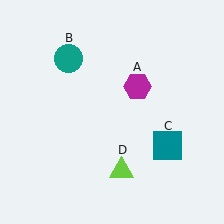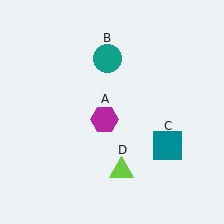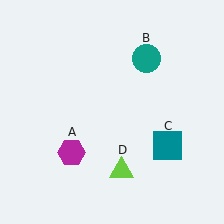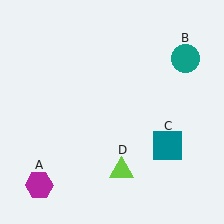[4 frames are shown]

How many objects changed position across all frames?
2 objects changed position: magenta hexagon (object A), teal circle (object B).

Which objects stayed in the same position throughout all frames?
Teal square (object C) and lime triangle (object D) remained stationary.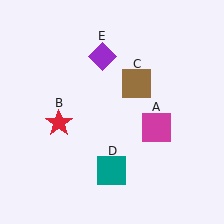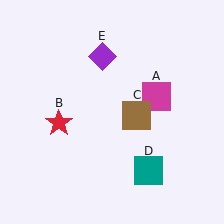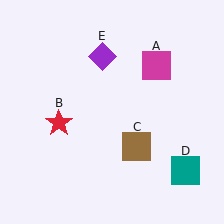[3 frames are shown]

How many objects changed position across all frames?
3 objects changed position: magenta square (object A), brown square (object C), teal square (object D).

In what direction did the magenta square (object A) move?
The magenta square (object A) moved up.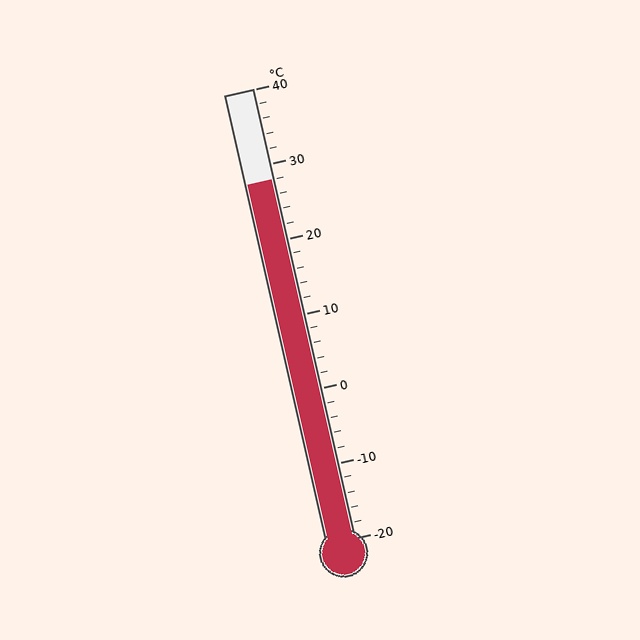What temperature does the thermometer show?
The thermometer shows approximately 28°C.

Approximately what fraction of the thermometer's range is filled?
The thermometer is filled to approximately 80% of its range.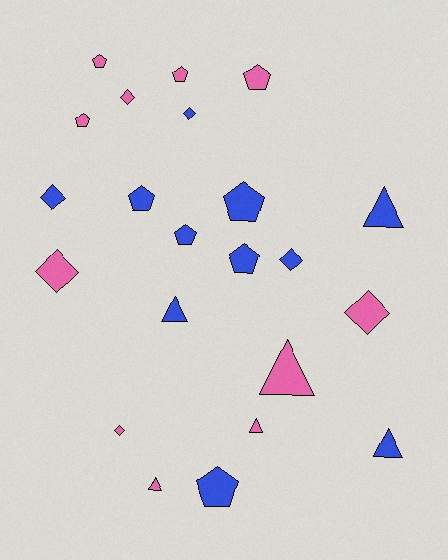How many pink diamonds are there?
There are 4 pink diamonds.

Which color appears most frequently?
Pink, with 11 objects.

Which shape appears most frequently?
Pentagon, with 9 objects.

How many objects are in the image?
There are 22 objects.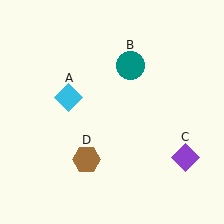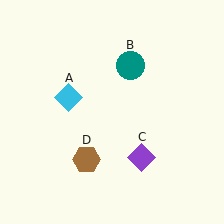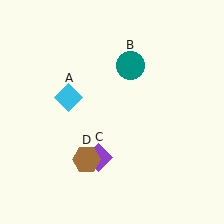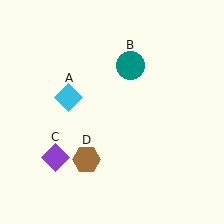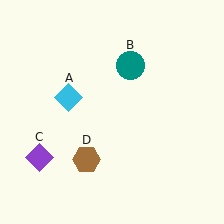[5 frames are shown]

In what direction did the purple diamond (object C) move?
The purple diamond (object C) moved left.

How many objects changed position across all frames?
1 object changed position: purple diamond (object C).